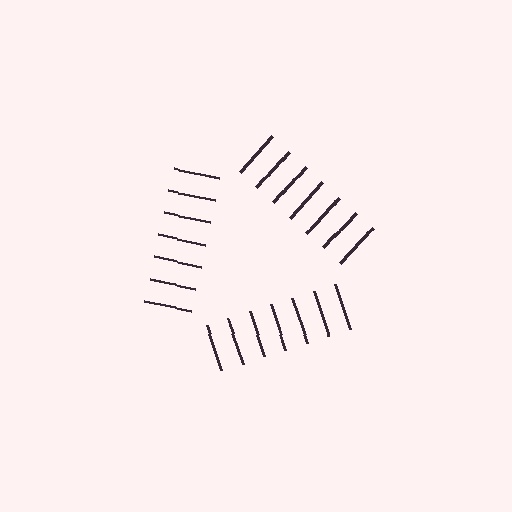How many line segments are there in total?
21 — 7 along each of the 3 edges.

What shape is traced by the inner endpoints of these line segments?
An illusory triangle — the line segments terminate on its edges but no continuous stroke is drawn.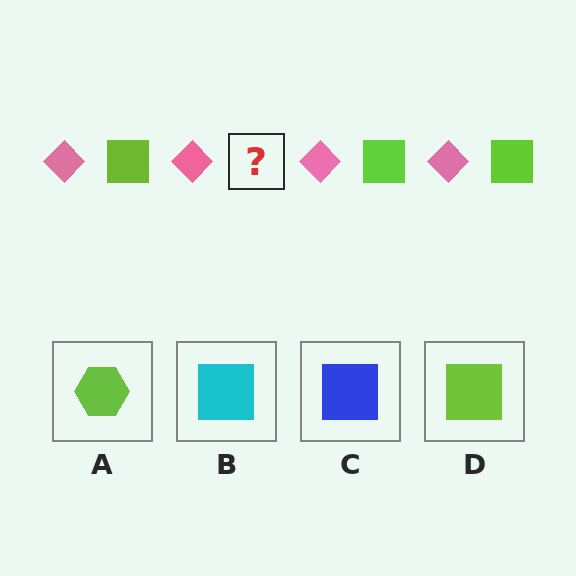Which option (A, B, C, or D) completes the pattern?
D.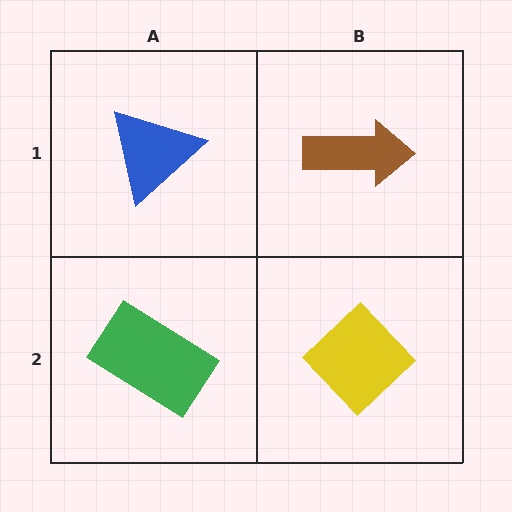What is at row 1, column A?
A blue triangle.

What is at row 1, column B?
A brown arrow.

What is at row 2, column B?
A yellow diamond.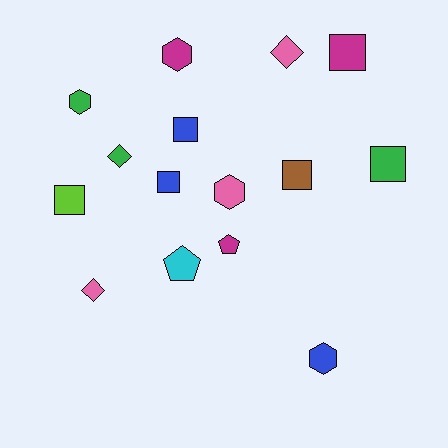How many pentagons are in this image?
There are 2 pentagons.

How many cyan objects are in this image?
There is 1 cyan object.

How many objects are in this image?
There are 15 objects.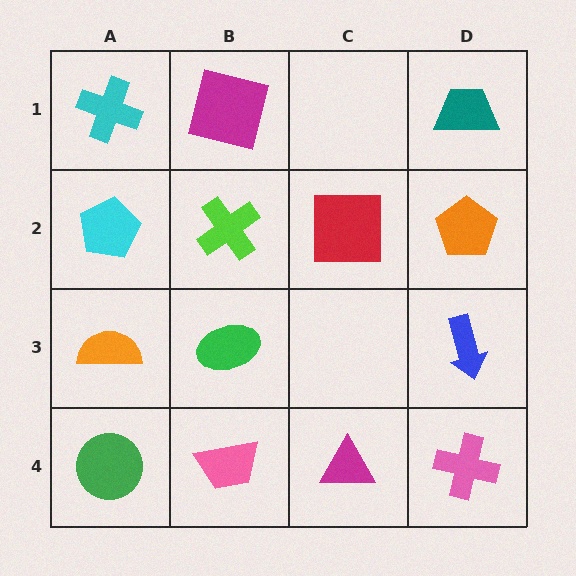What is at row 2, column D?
An orange pentagon.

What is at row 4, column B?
A pink trapezoid.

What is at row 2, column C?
A red square.